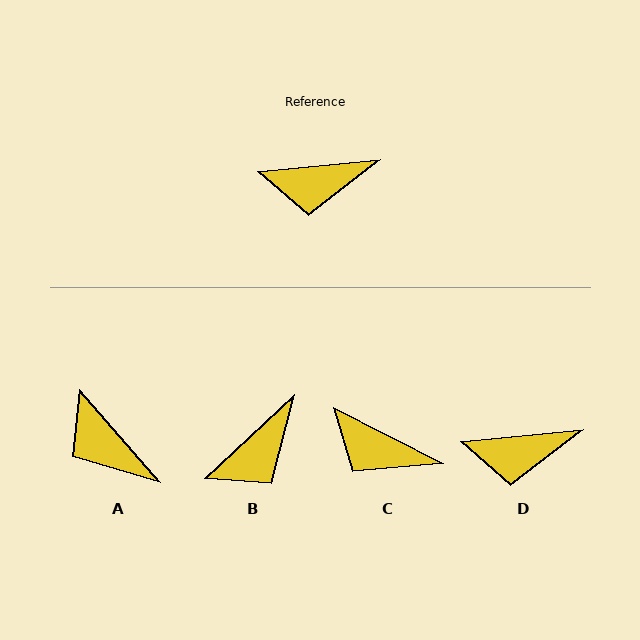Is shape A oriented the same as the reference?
No, it is off by about 54 degrees.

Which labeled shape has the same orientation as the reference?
D.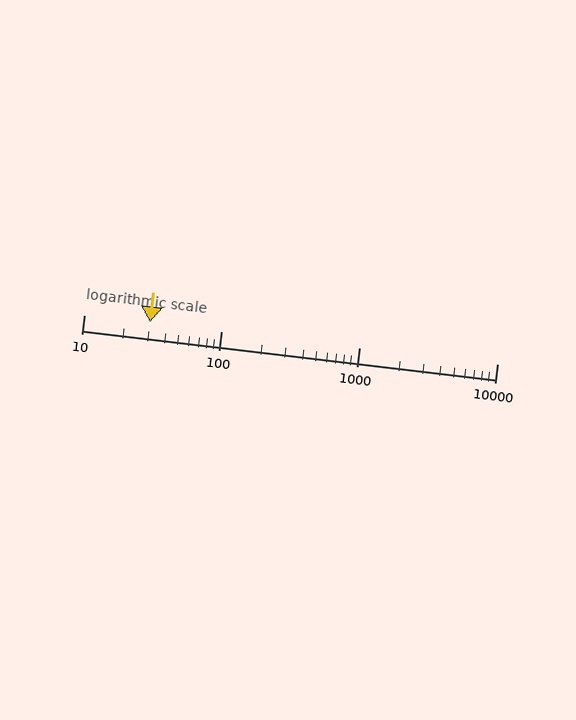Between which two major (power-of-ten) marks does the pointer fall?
The pointer is between 10 and 100.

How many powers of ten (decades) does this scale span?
The scale spans 3 decades, from 10 to 10000.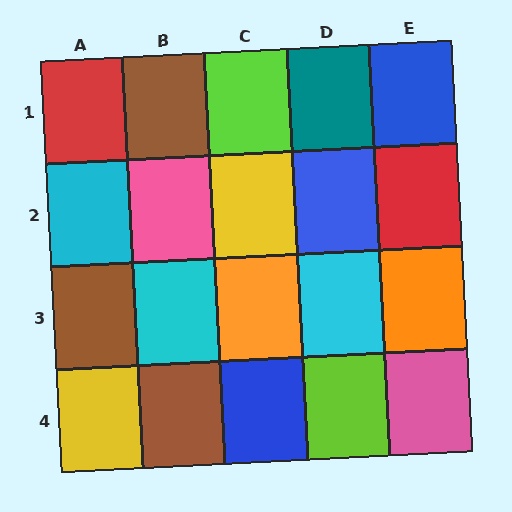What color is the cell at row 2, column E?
Red.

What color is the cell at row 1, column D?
Teal.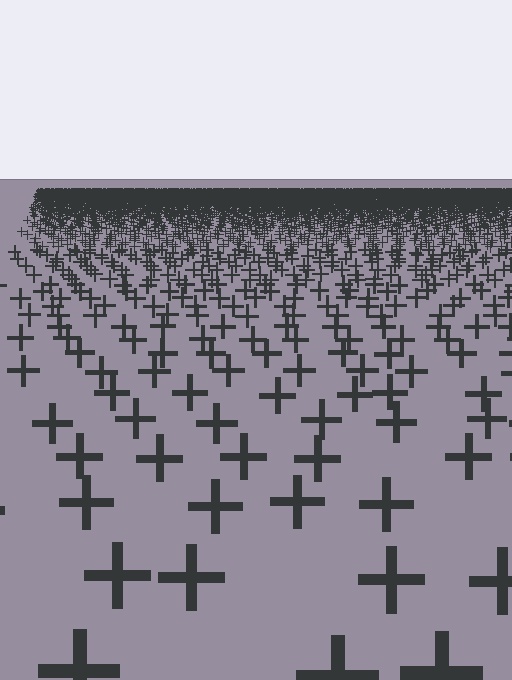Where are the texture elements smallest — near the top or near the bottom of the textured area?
Near the top.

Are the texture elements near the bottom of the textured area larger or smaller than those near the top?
Larger. Near the bottom, elements are closer to the viewer and appear at a bigger on-screen size.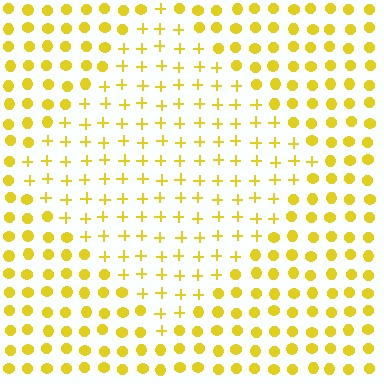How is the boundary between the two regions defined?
The boundary is defined by a change in element shape: plus signs inside vs. circles outside. All elements share the same color and spacing.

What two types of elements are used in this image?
The image uses plus signs inside the diamond region and circles outside it.